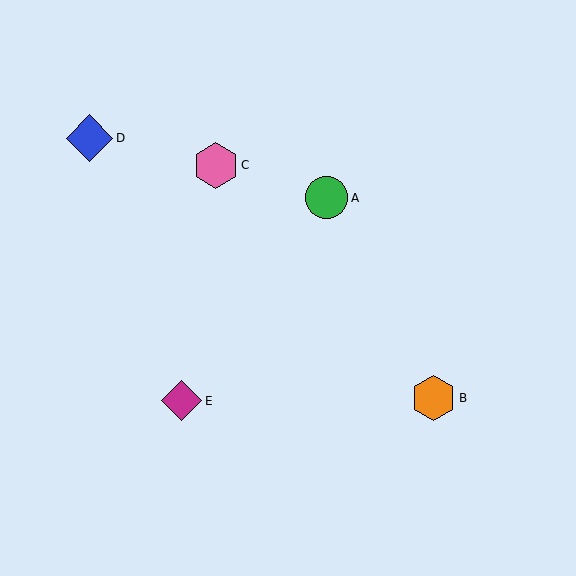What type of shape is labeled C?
Shape C is a pink hexagon.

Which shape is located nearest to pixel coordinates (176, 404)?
The magenta diamond (labeled E) at (182, 401) is nearest to that location.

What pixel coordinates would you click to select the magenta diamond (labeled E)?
Click at (182, 401) to select the magenta diamond E.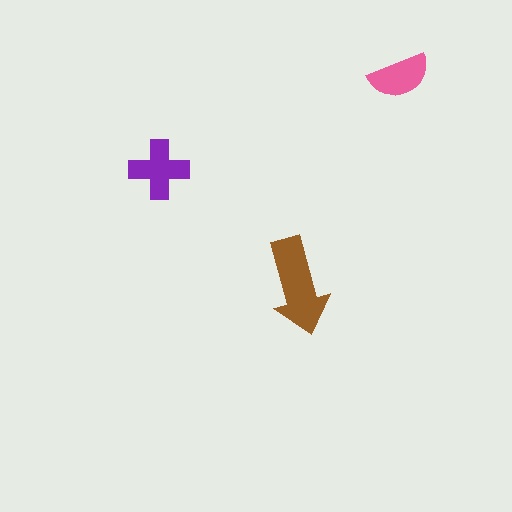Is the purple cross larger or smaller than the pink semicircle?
Larger.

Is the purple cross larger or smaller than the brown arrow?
Smaller.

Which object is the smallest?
The pink semicircle.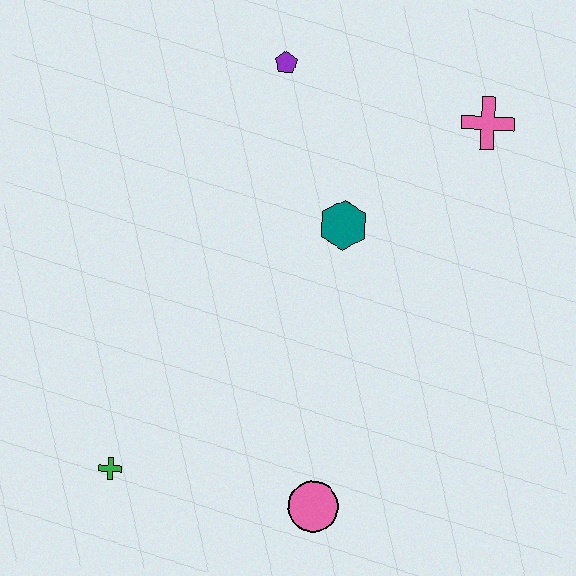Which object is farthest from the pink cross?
The green cross is farthest from the pink cross.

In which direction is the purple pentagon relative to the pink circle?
The purple pentagon is above the pink circle.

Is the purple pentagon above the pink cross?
Yes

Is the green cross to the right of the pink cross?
No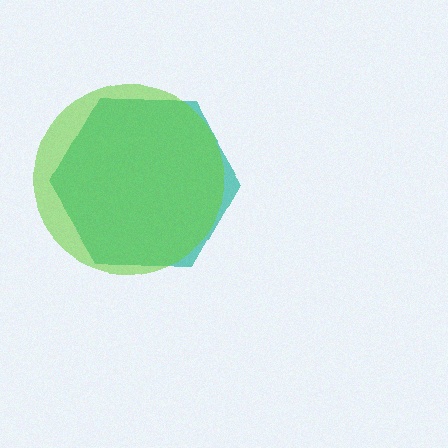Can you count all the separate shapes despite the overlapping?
Yes, there are 2 separate shapes.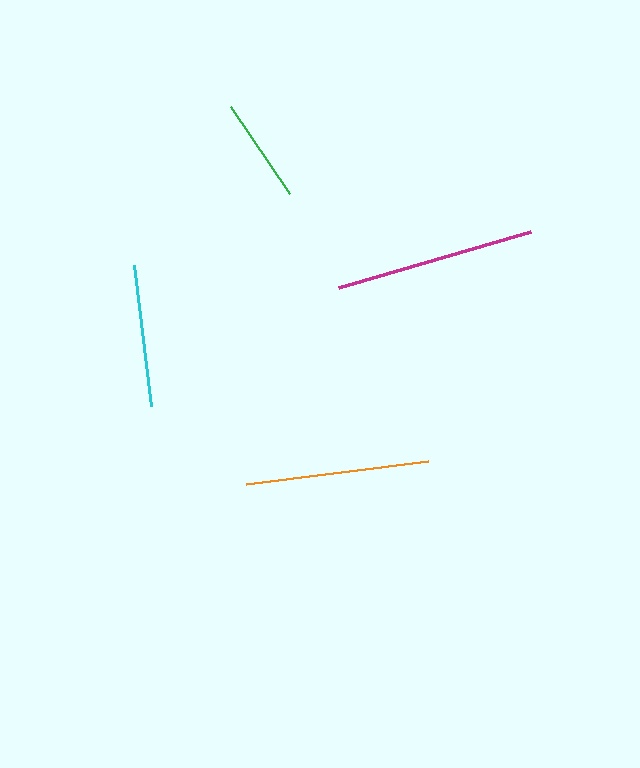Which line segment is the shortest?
The green line is the shortest at approximately 105 pixels.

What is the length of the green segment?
The green segment is approximately 105 pixels long.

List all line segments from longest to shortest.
From longest to shortest: magenta, orange, cyan, green.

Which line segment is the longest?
The magenta line is the longest at approximately 200 pixels.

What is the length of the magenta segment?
The magenta segment is approximately 200 pixels long.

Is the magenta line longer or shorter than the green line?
The magenta line is longer than the green line.